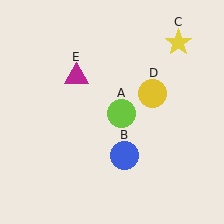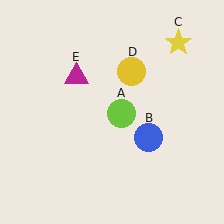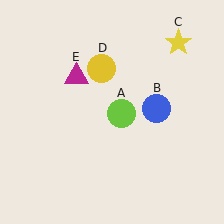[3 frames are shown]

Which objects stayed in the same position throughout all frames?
Lime circle (object A) and yellow star (object C) and magenta triangle (object E) remained stationary.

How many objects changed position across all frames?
2 objects changed position: blue circle (object B), yellow circle (object D).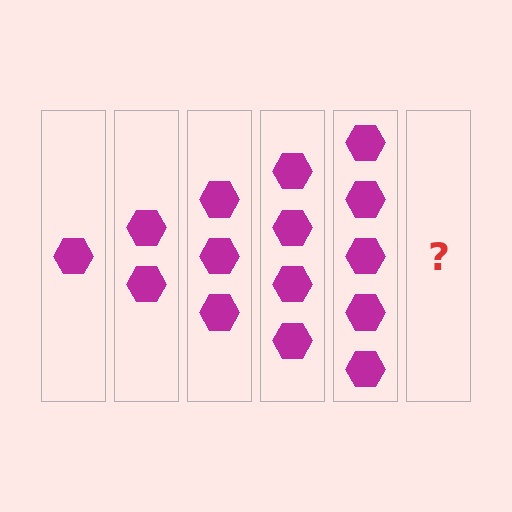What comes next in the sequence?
The next element should be 6 hexagons.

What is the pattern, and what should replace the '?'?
The pattern is that each step adds one more hexagon. The '?' should be 6 hexagons.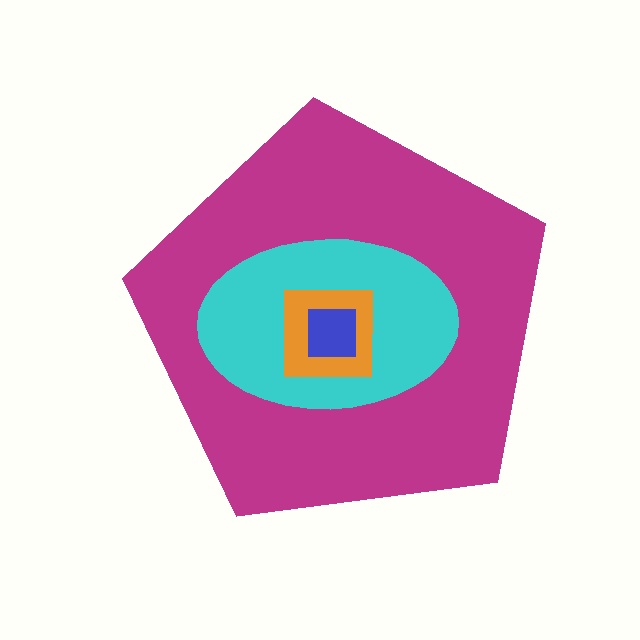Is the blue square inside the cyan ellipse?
Yes.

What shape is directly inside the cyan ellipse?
The orange square.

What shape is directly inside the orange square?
The blue square.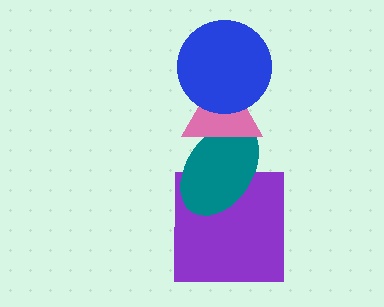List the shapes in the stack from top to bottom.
From top to bottom: the blue circle, the pink triangle, the teal ellipse, the purple square.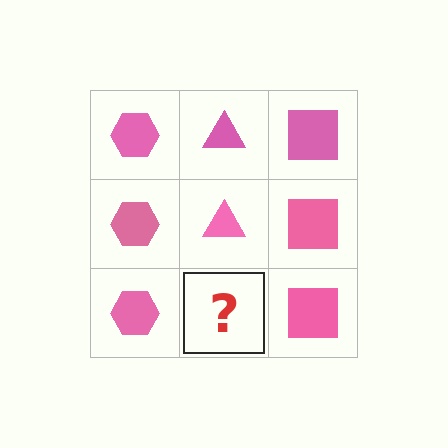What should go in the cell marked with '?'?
The missing cell should contain a pink triangle.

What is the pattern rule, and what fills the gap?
The rule is that each column has a consistent shape. The gap should be filled with a pink triangle.